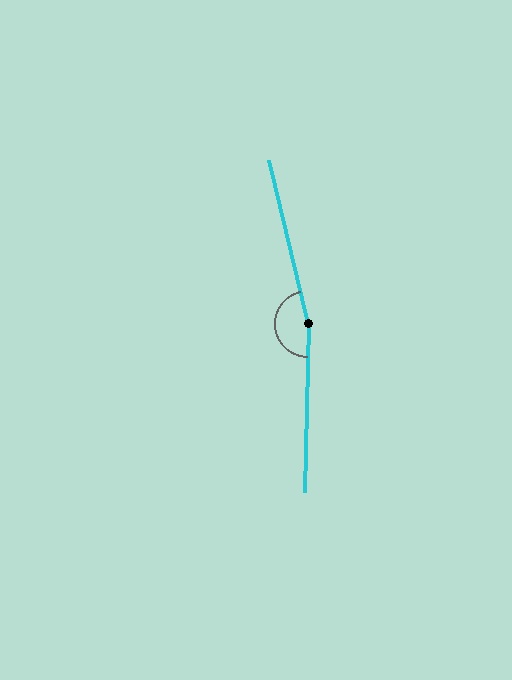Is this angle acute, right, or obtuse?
It is obtuse.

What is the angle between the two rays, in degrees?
Approximately 165 degrees.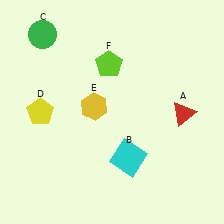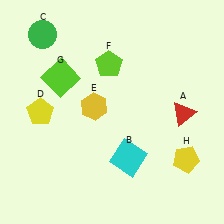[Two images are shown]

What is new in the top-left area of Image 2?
A lime square (G) was added in the top-left area of Image 2.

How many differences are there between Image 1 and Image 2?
There are 2 differences between the two images.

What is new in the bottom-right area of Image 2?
A yellow pentagon (H) was added in the bottom-right area of Image 2.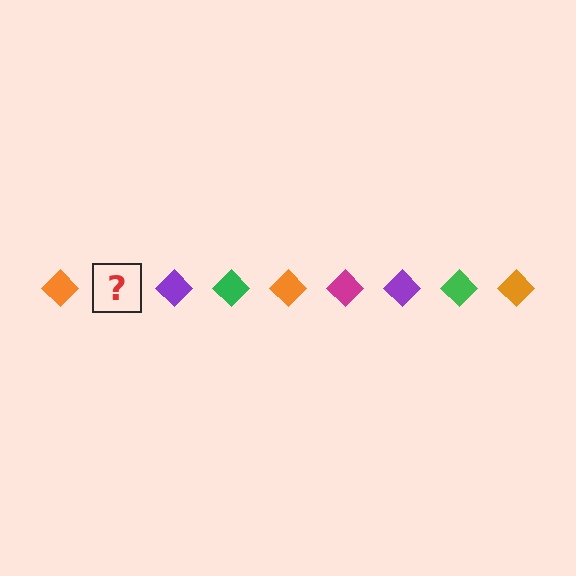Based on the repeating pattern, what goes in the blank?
The blank should be a magenta diamond.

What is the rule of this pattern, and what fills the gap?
The rule is that the pattern cycles through orange, magenta, purple, green diamonds. The gap should be filled with a magenta diamond.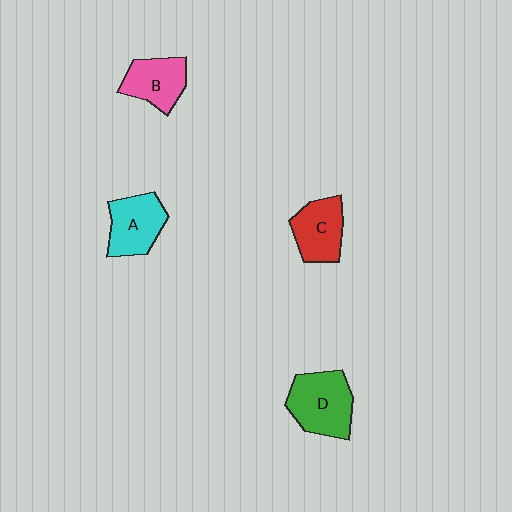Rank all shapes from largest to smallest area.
From largest to smallest: D (green), A (cyan), C (red), B (pink).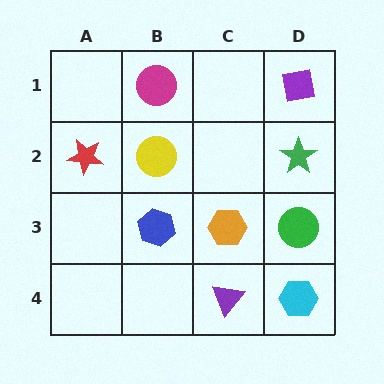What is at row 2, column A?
A red star.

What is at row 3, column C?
An orange hexagon.